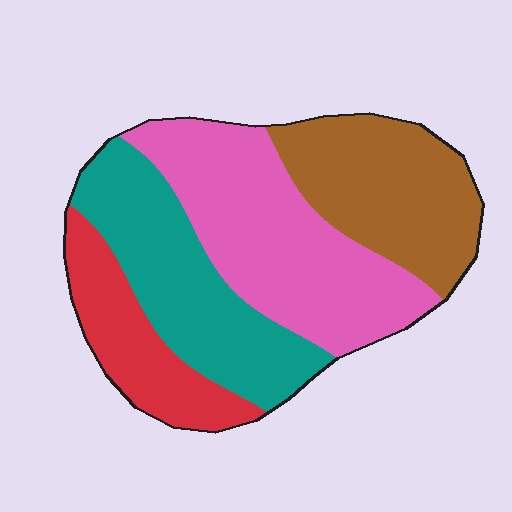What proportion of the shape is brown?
Brown takes up between a sixth and a third of the shape.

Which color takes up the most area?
Pink, at roughly 35%.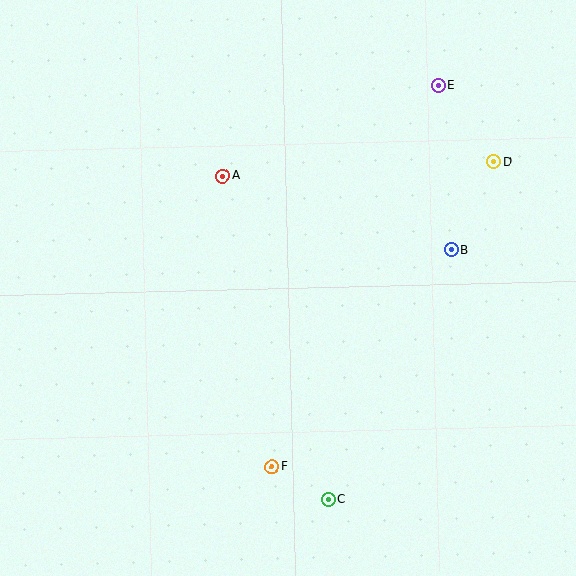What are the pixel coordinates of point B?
Point B is at (451, 250).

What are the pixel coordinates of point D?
Point D is at (494, 162).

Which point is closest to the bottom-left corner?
Point F is closest to the bottom-left corner.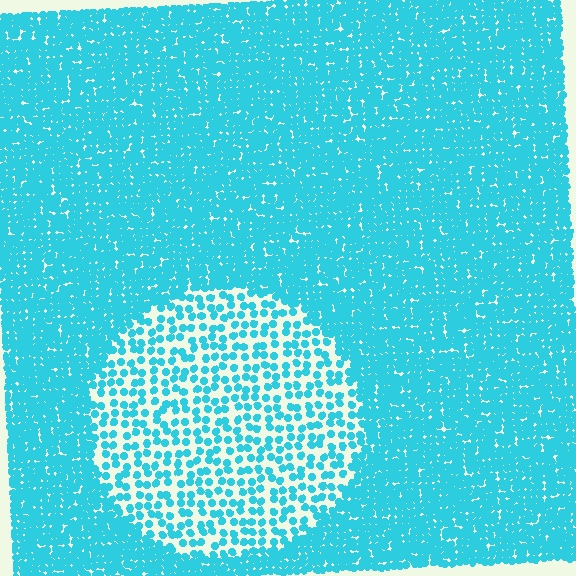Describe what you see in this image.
The image contains small cyan elements arranged at two different densities. A circle-shaped region is visible where the elements are less densely packed than the surrounding area.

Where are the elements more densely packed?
The elements are more densely packed outside the circle boundary.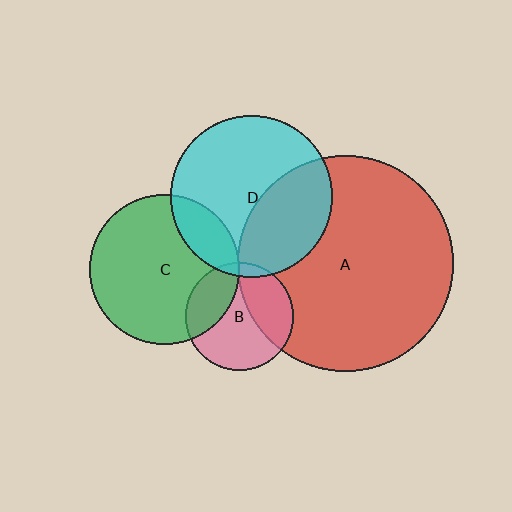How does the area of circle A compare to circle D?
Approximately 1.8 times.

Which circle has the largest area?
Circle A (red).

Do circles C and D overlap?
Yes.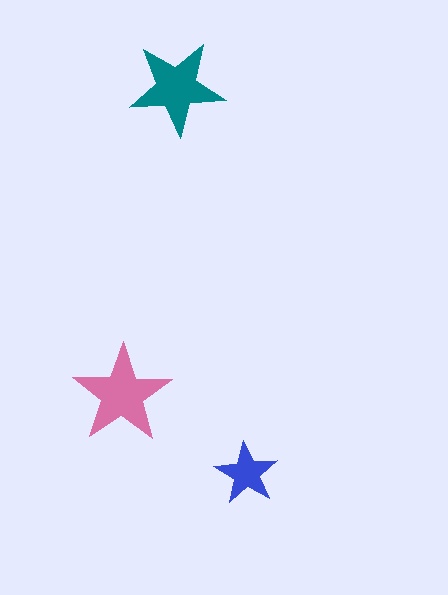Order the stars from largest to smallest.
the pink one, the teal one, the blue one.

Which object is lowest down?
The blue star is bottommost.